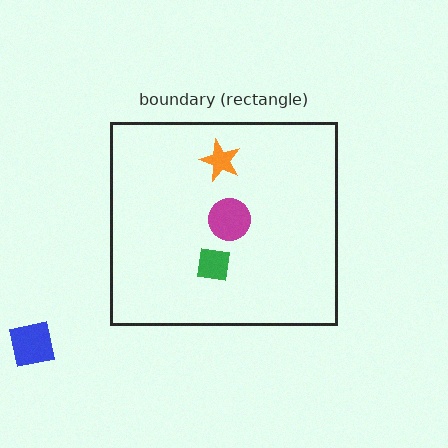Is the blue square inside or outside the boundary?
Outside.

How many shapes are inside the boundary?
3 inside, 1 outside.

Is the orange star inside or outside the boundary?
Inside.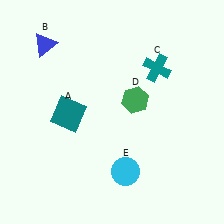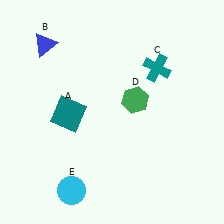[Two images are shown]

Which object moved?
The cyan circle (E) moved left.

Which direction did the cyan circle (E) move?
The cyan circle (E) moved left.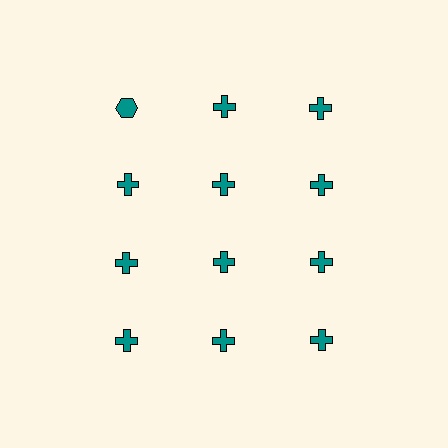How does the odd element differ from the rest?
It has a different shape: hexagon instead of cross.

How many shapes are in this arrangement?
There are 12 shapes arranged in a grid pattern.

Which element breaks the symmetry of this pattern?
The teal hexagon in the top row, leftmost column breaks the symmetry. All other shapes are teal crosses.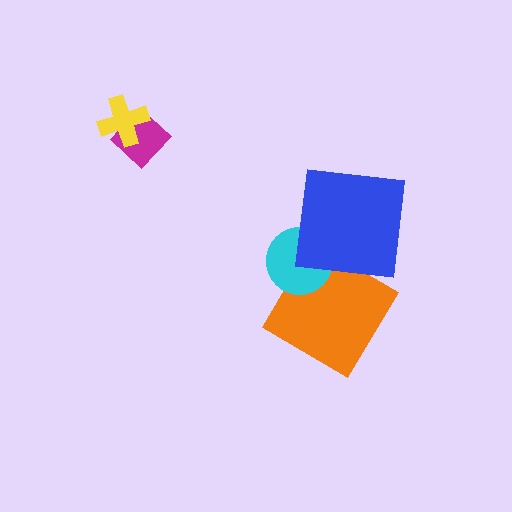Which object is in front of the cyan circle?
The blue square is in front of the cyan circle.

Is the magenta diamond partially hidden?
Yes, it is partially covered by another shape.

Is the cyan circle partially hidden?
Yes, it is partially covered by another shape.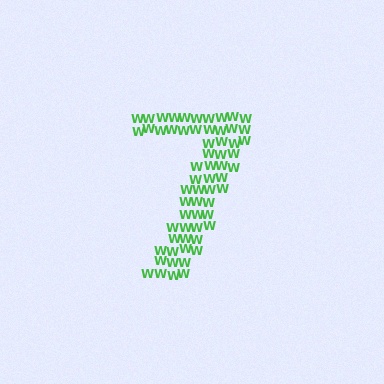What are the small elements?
The small elements are letter W's.